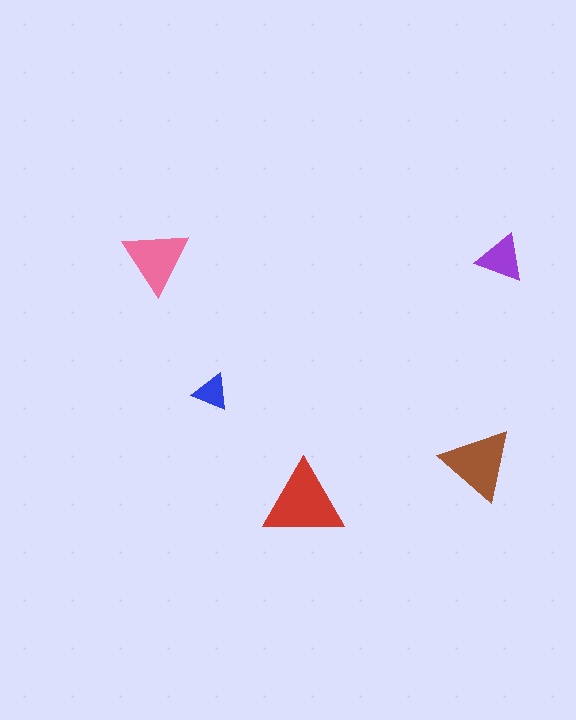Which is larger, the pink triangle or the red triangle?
The red one.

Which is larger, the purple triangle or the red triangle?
The red one.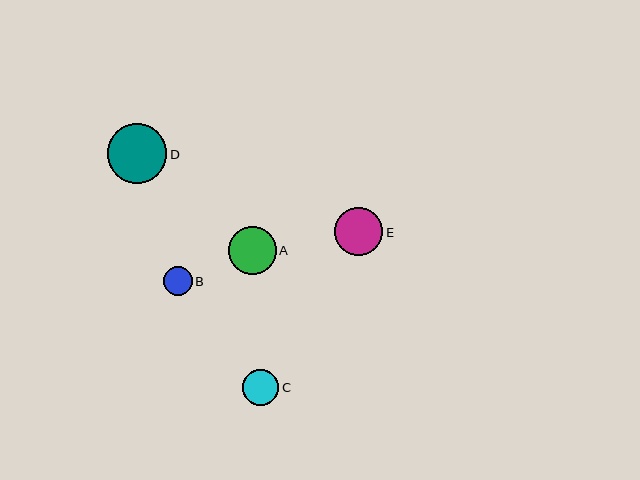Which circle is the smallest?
Circle B is the smallest with a size of approximately 29 pixels.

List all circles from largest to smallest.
From largest to smallest: D, E, A, C, B.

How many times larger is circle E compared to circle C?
Circle E is approximately 1.4 times the size of circle C.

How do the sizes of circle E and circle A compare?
Circle E and circle A are approximately the same size.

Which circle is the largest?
Circle D is the largest with a size of approximately 59 pixels.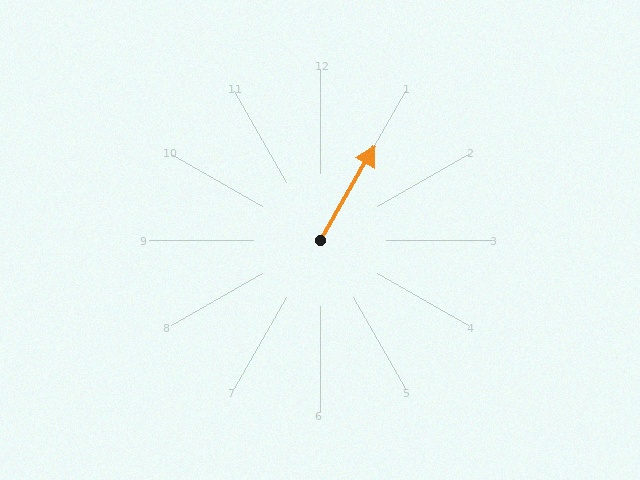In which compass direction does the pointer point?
Northeast.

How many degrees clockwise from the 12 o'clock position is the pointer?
Approximately 30 degrees.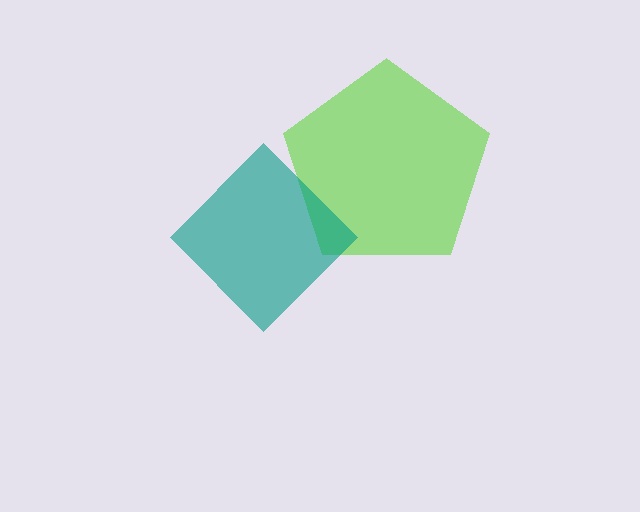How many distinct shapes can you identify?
There are 2 distinct shapes: a lime pentagon, a teal diamond.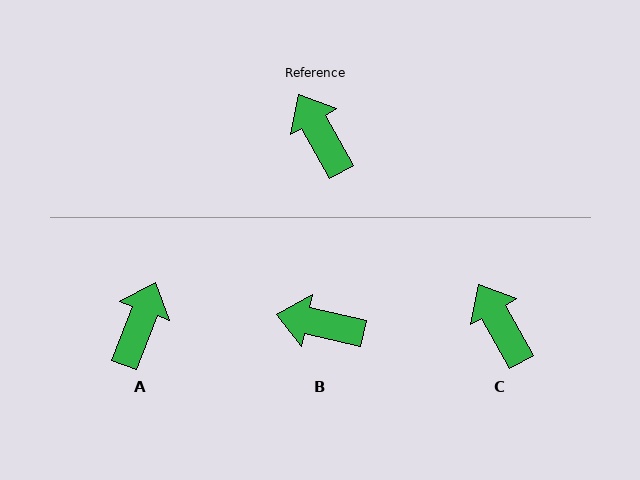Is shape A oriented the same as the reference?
No, it is off by about 50 degrees.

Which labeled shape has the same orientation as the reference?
C.